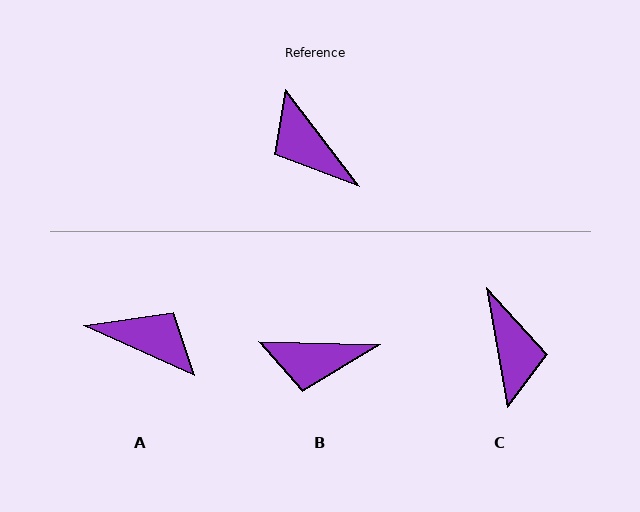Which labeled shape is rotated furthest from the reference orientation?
C, about 153 degrees away.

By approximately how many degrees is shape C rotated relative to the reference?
Approximately 153 degrees counter-clockwise.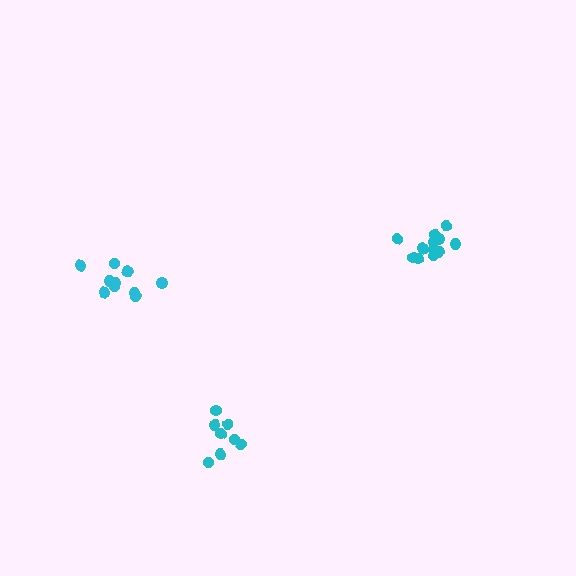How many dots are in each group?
Group 1: 12 dots, Group 2: 10 dots, Group 3: 8 dots (30 total).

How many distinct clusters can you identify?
There are 3 distinct clusters.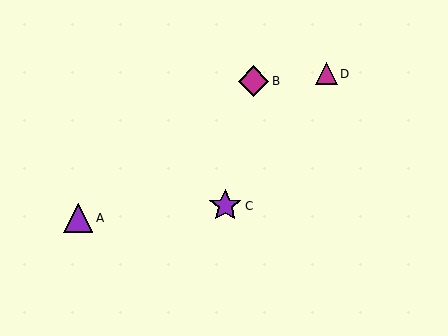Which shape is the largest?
The purple star (labeled C) is the largest.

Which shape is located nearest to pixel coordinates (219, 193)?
The purple star (labeled C) at (225, 206) is nearest to that location.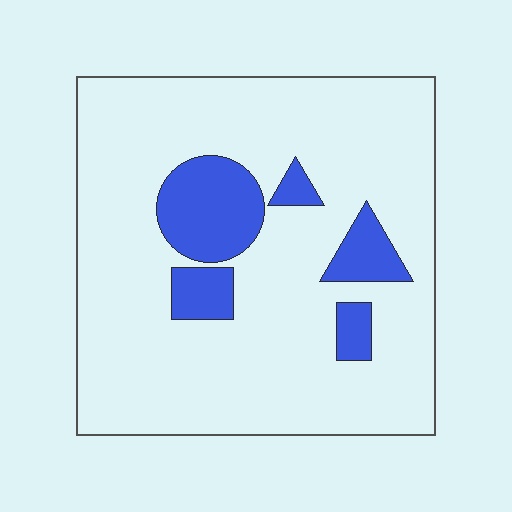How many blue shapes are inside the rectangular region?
5.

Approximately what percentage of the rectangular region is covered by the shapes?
Approximately 15%.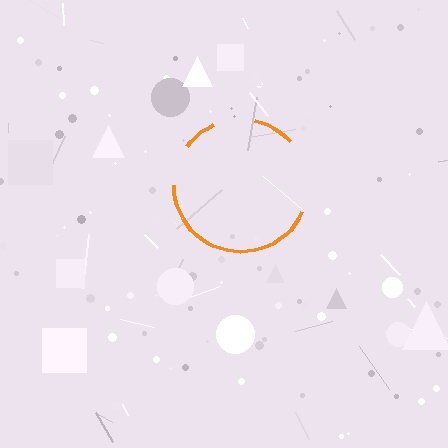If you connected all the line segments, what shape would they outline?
They would outline a circle.